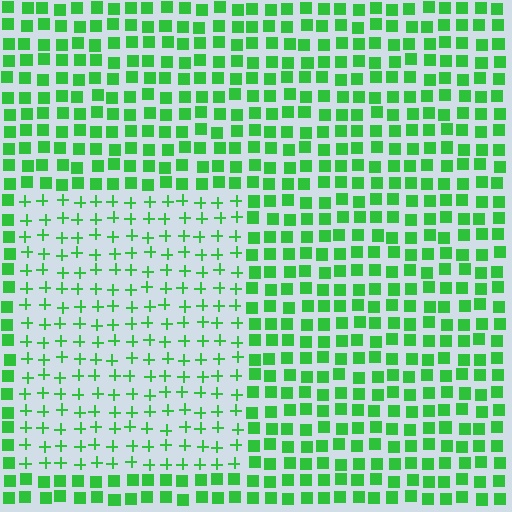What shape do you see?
I see a rectangle.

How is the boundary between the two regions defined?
The boundary is defined by a change in element shape: plus signs inside vs. squares outside. All elements share the same color and spacing.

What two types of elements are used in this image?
The image uses plus signs inside the rectangle region and squares outside it.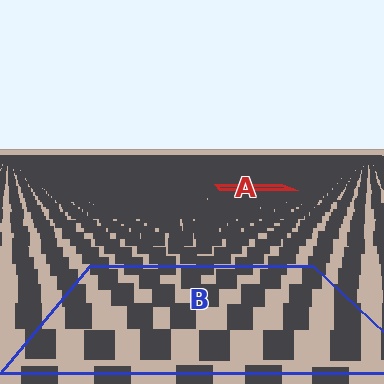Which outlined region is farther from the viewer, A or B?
Region A is farther from the viewer — the texture elements inside it appear smaller and more densely packed.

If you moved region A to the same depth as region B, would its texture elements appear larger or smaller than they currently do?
They would appear larger. At a closer depth, the same texture elements are projected at a bigger on-screen size.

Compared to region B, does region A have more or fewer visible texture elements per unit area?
Region A has more texture elements per unit area — they are packed more densely because it is farther away.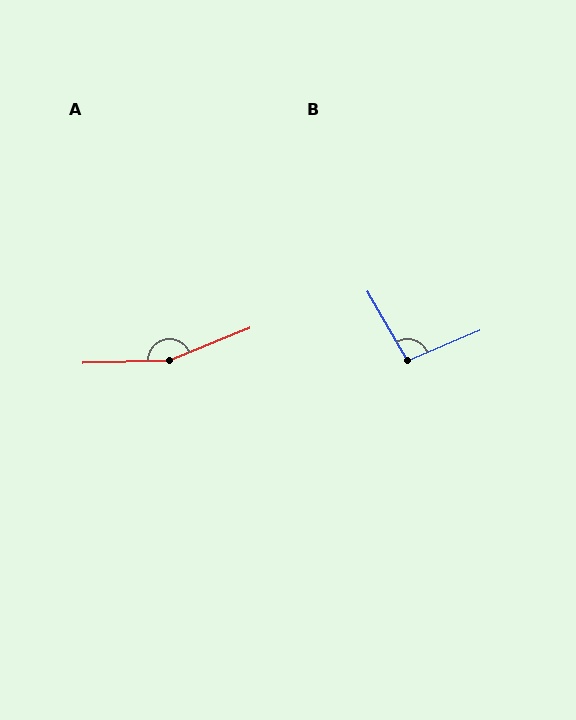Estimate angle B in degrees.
Approximately 97 degrees.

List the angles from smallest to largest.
B (97°), A (160°).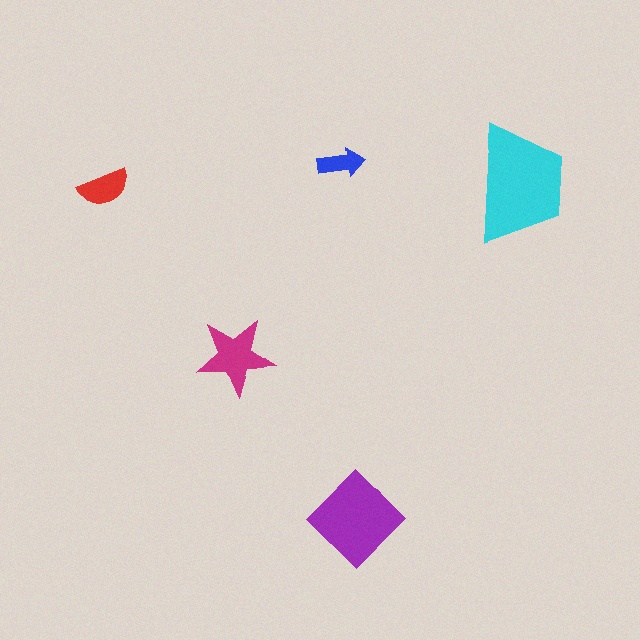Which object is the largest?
The cyan trapezoid.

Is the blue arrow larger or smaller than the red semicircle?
Smaller.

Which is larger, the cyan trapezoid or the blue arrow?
The cyan trapezoid.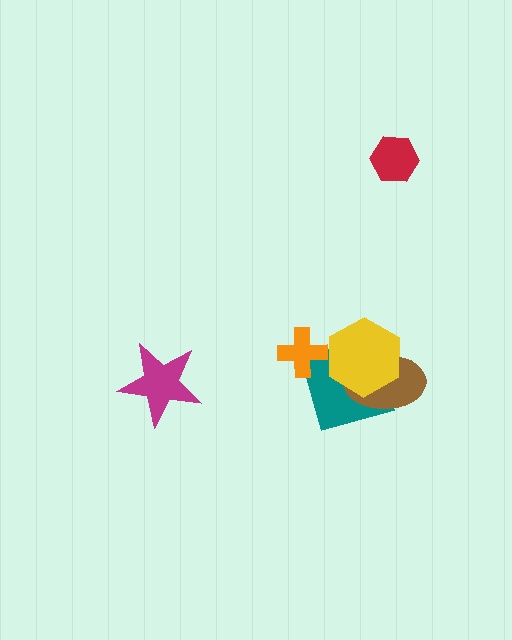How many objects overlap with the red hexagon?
0 objects overlap with the red hexagon.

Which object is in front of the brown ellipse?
The yellow hexagon is in front of the brown ellipse.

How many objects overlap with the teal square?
3 objects overlap with the teal square.